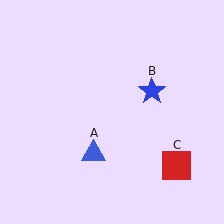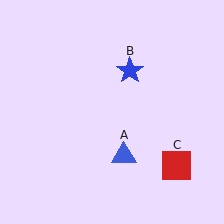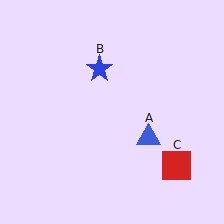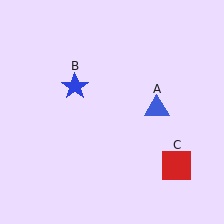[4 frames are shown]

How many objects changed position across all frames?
2 objects changed position: blue triangle (object A), blue star (object B).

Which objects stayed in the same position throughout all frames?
Red square (object C) remained stationary.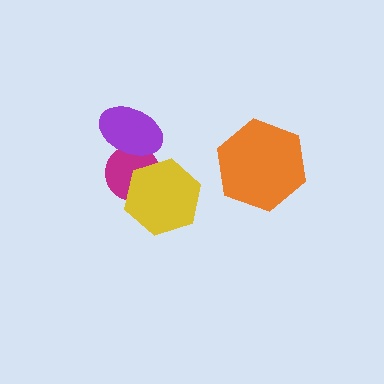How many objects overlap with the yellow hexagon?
1 object overlaps with the yellow hexagon.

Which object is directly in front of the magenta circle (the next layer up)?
The yellow hexagon is directly in front of the magenta circle.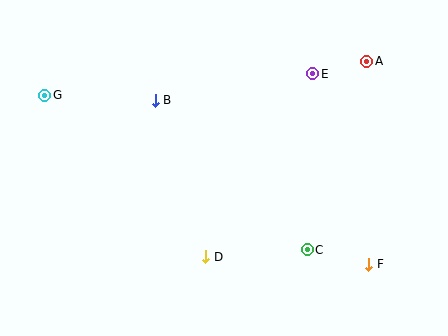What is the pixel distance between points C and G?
The distance between C and G is 305 pixels.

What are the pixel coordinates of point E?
Point E is at (313, 74).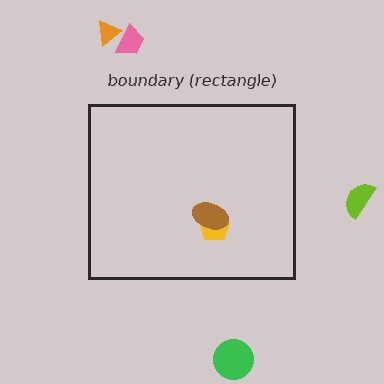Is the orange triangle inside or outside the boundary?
Outside.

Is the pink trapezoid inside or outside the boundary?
Outside.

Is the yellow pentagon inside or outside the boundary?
Inside.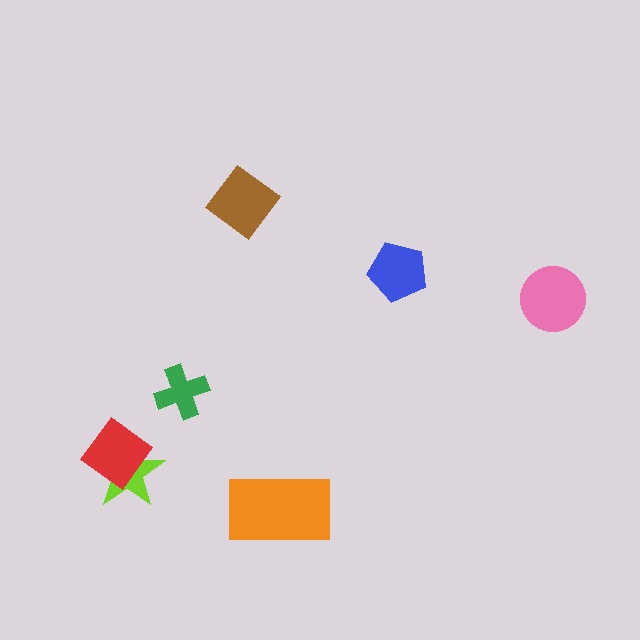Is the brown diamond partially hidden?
No, no other shape covers it.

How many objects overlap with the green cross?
0 objects overlap with the green cross.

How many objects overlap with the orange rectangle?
0 objects overlap with the orange rectangle.